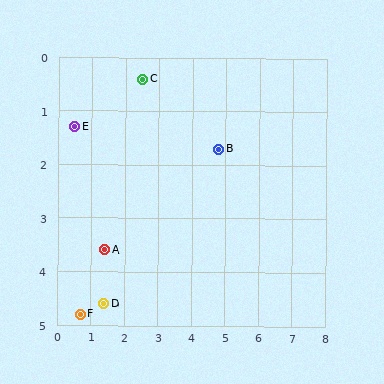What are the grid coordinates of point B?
Point B is at approximately (4.8, 1.7).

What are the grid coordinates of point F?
Point F is at approximately (0.7, 4.8).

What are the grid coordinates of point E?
Point E is at approximately (0.5, 1.3).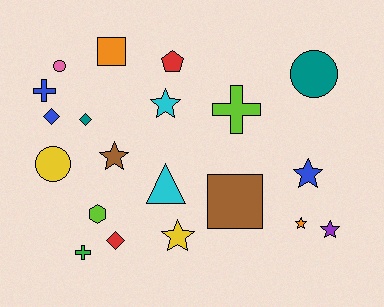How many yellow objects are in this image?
There are 2 yellow objects.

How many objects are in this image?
There are 20 objects.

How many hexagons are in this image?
There is 1 hexagon.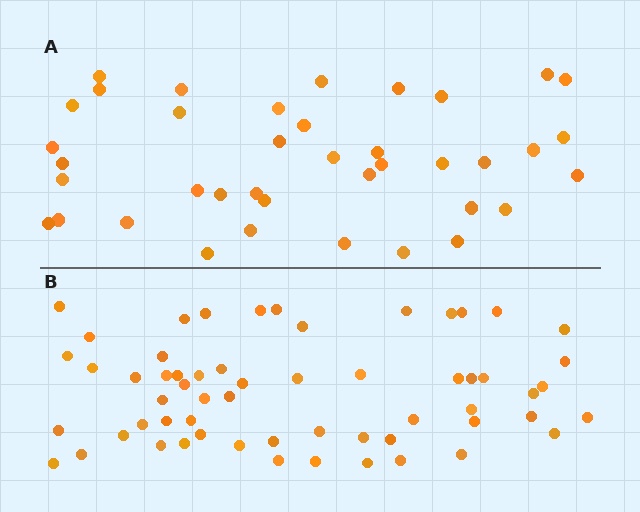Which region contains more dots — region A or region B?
Region B (the bottom region) has more dots.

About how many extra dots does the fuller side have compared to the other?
Region B has approximately 20 more dots than region A.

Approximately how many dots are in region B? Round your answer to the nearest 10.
About 60 dots. (The exact count is 59, which rounds to 60.)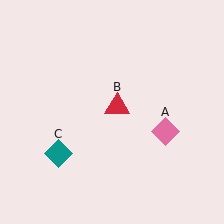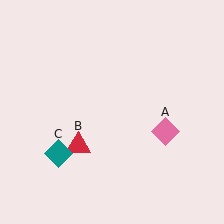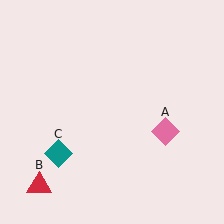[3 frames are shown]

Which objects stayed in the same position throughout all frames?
Pink diamond (object A) and teal diamond (object C) remained stationary.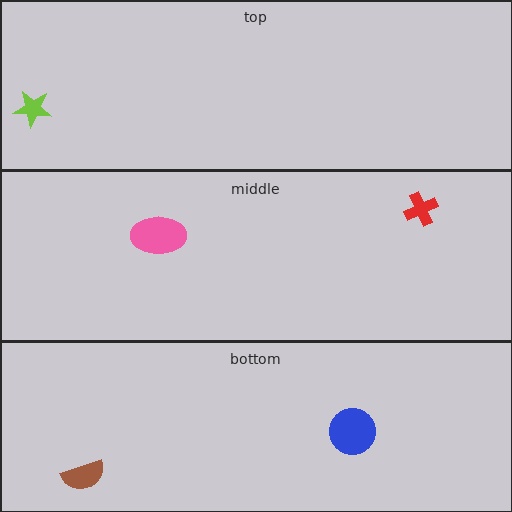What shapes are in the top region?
The lime star.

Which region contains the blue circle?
The bottom region.